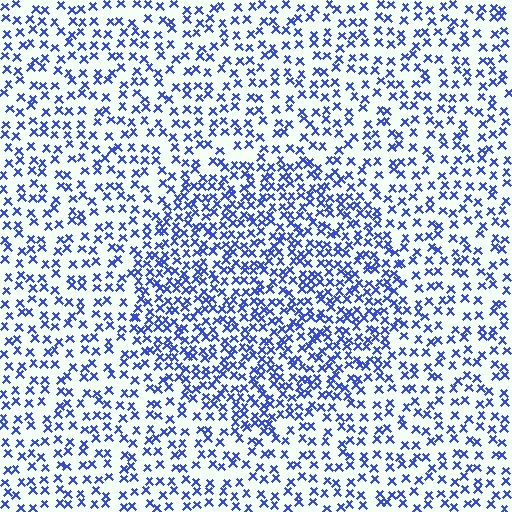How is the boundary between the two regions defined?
The boundary is defined by a change in element density (approximately 1.8x ratio). All elements are the same color, size, and shape.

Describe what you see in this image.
The image contains small blue elements arranged at two different densities. A circle-shaped region is visible where the elements are more densely packed than the surrounding area.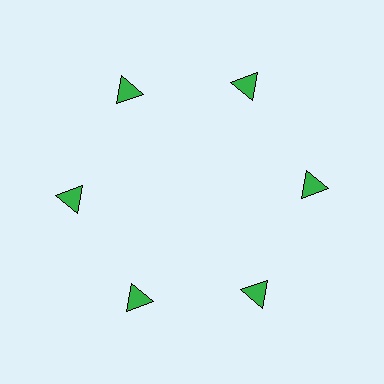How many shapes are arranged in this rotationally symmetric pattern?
There are 6 shapes, arranged in 6 groups of 1.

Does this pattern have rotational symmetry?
Yes, this pattern has 6-fold rotational symmetry. It looks the same after rotating 60 degrees around the center.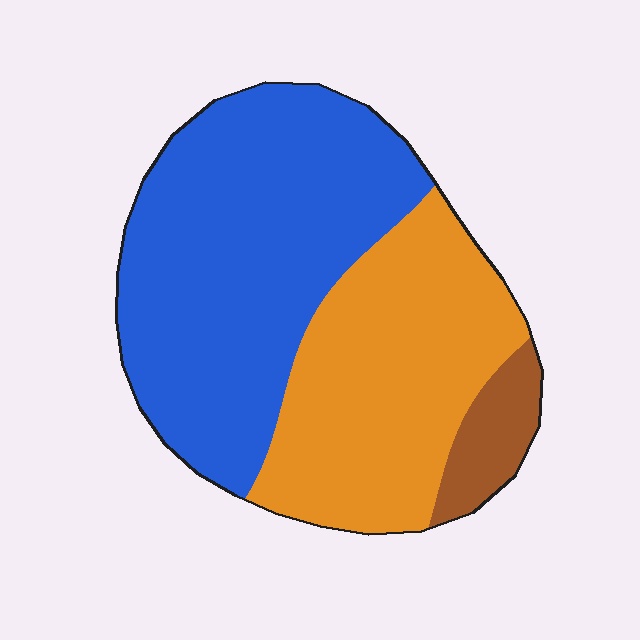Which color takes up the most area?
Blue, at roughly 55%.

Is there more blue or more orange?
Blue.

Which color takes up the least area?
Brown, at roughly 5%.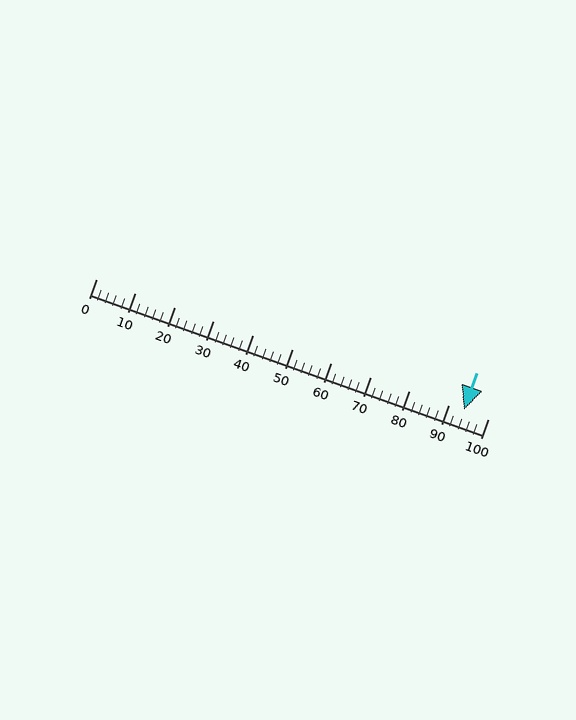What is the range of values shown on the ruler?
The ruler shows values from 0 to 100.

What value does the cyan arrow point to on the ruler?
The cyan arrow points to approximately 94.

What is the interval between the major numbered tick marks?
The major tick marks are spaced 10 units apart.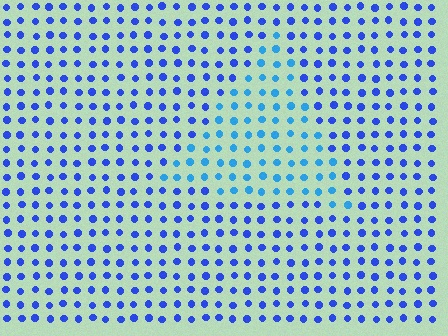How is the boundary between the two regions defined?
The boundary is defined purely by a slight shift in hue (about 28 degrees). Spacing, size, and orientation are identical on both sides.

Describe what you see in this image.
The image is filled with small blue elements in a uniform arrangement. A triangle-shaped region is visible where the elements are tinted to a slightly different hue, forming a subtle color boundary.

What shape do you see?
I see a triangle.